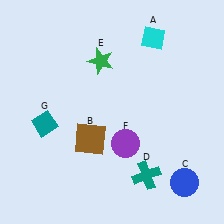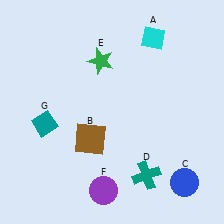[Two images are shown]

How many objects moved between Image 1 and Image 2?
1 object moved between the two images.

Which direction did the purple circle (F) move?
The purple circle (F) moved down.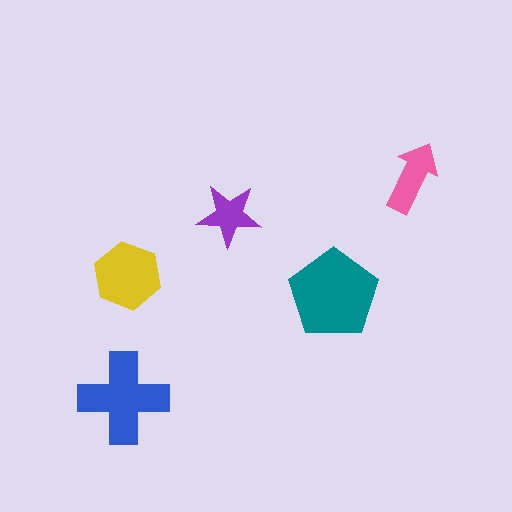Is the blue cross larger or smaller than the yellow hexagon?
Larger.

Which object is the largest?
The teal pentagon.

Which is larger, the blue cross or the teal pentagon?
The teal pentagon.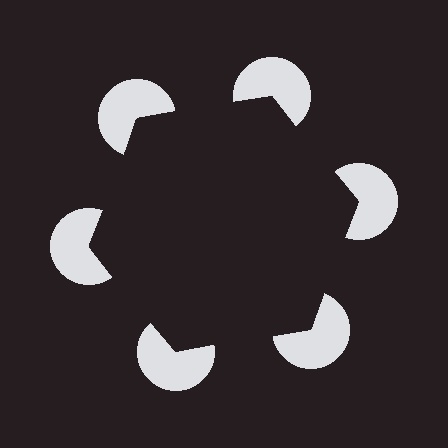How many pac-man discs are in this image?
There are 6 — one at each vertex of the illusory hexagon.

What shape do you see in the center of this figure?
An illusory hexagon — its edges are inferred from the aligned wedge cuts in the pac-man discs, not physically drawn.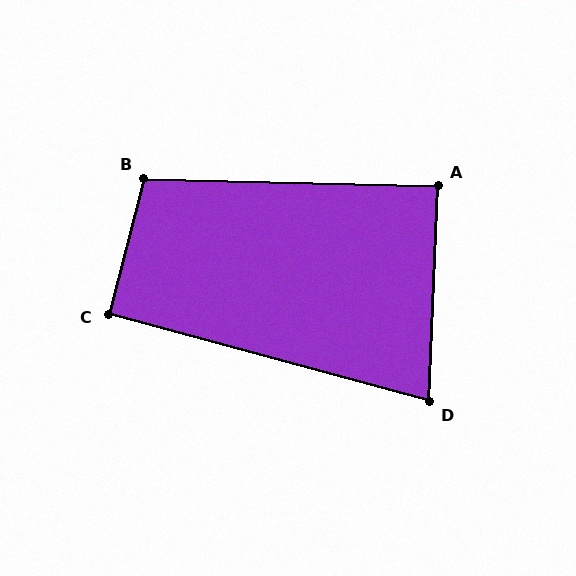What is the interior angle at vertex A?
Approximately 89 degrees (approximately right).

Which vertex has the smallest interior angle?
D, at approximately 77 degrees.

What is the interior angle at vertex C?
Approximately 91 degrees (approximately right).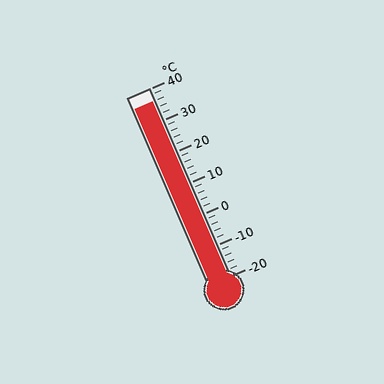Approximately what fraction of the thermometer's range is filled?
The thermometer is filled to approximately 95% of its range.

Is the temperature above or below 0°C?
The temperature is above 0°C.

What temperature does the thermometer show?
The thermometer shows approximately 36°C.